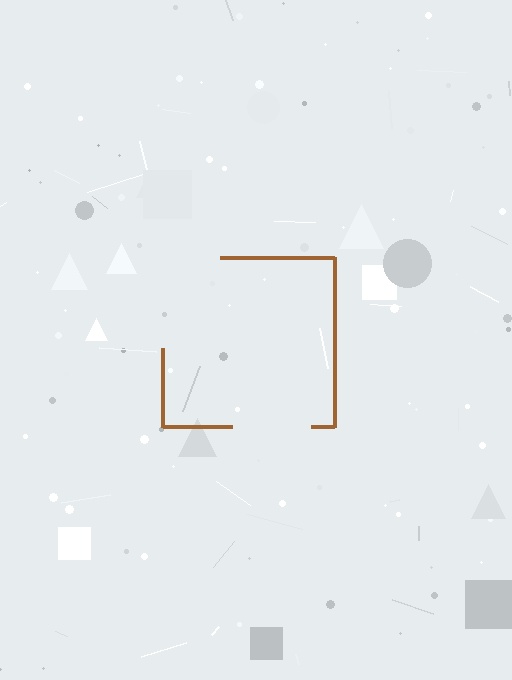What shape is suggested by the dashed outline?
The dashed outline suggests a square.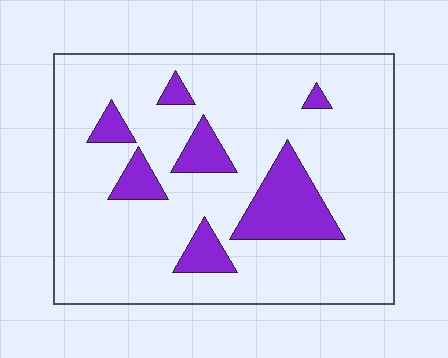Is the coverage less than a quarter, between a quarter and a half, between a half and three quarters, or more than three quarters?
Less than a quarter.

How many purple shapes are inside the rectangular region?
7.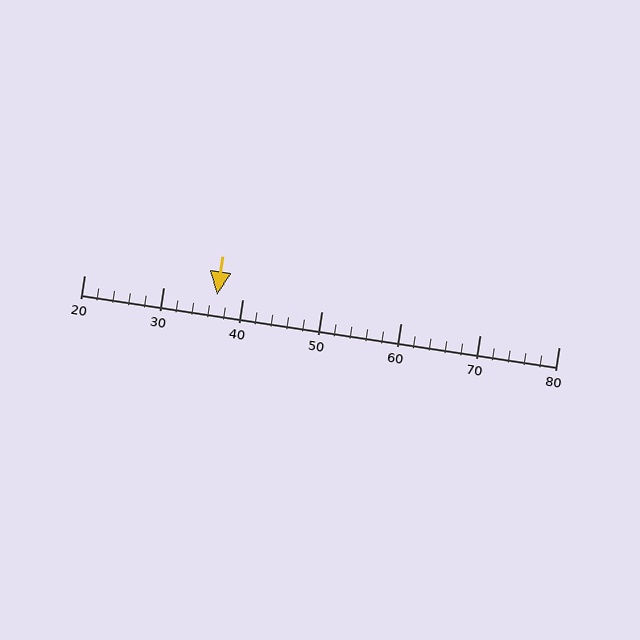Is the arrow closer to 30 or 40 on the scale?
The arrow is closer to 40.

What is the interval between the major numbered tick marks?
The major tick marks are spaced 10 units apart.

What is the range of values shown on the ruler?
The ruler shows values from 20 to 80.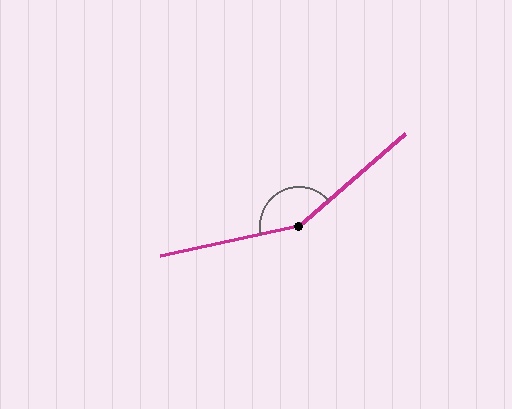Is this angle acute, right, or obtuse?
It is obtuse.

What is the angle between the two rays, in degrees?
Approximately 151 degrees.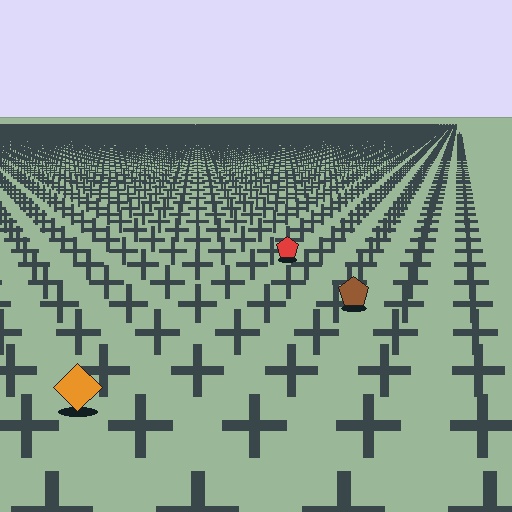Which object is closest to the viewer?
The orange diamond is closest. The texture marks near it are larger and more spread out.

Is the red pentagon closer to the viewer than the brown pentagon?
No. The brown pentagon is closer — you can tell from the texture gradient: the ground texture is coarser near it.